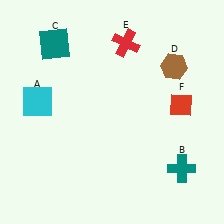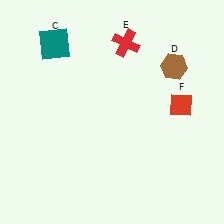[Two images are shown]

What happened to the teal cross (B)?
The teal cross (B) was removed in Image 2. It was in the bottom-right area of Image 1.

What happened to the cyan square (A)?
The cyan square (A) was removed in Image 2. It was in the top-left area of Image 1.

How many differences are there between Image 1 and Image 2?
There are 2 differences between the two images.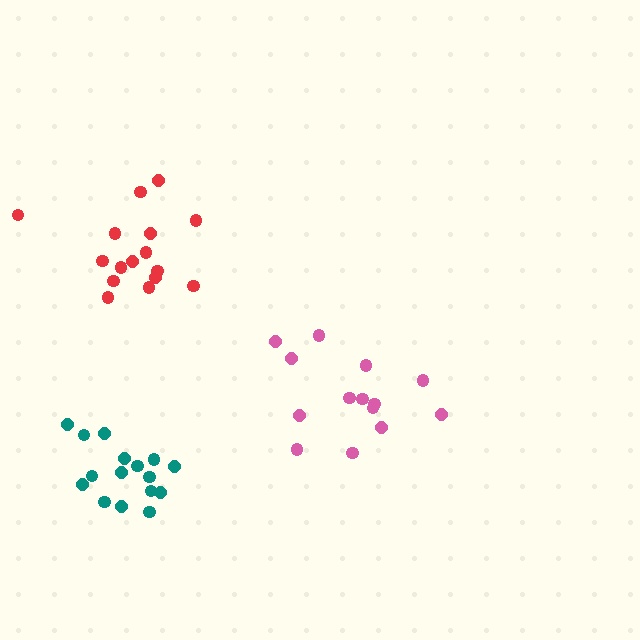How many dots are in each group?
Group 1: 14 dots, Group 2: 16 dots, Group 3: 16 dots (46 total).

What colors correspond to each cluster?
The clusters are colored: pink, red, teal.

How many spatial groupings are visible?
There are 3 spatial groupings.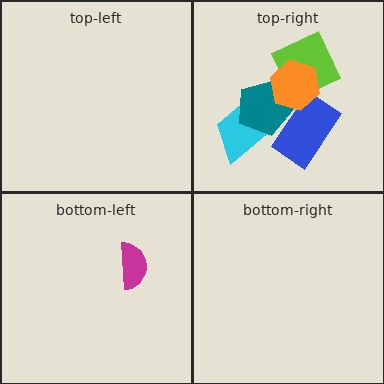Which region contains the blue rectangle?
The top-right region.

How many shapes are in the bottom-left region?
1.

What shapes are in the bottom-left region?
The magenta semicircle.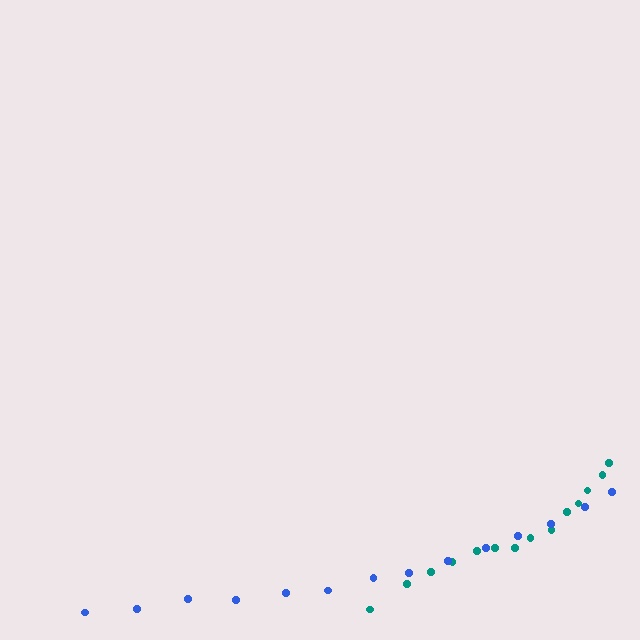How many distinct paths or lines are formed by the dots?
There are 2 distinct paths.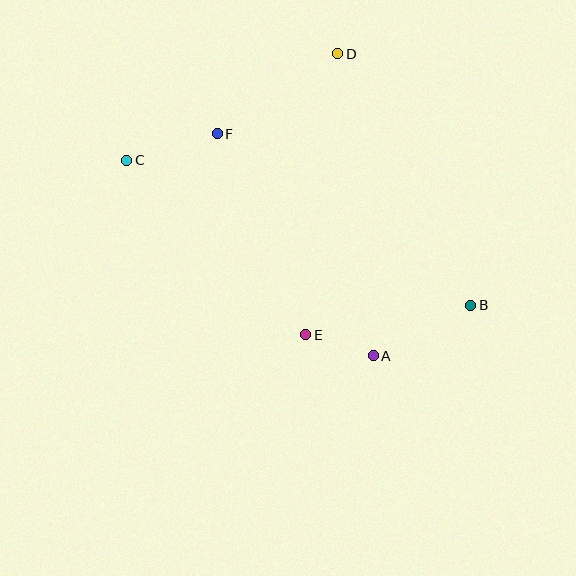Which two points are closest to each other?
Points A and E are closest to each other.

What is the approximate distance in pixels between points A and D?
The distance between A and D is approximately 304 pixels.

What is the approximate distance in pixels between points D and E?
The distance between D and E is approximately 283 pixels.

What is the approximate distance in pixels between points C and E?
The distance between C and E is approximately 250 pixels.